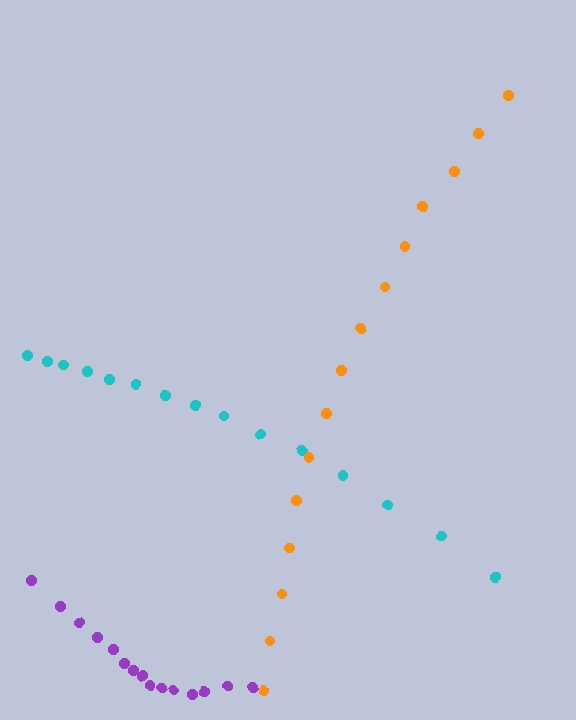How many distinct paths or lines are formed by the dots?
There are 3 distinct paths.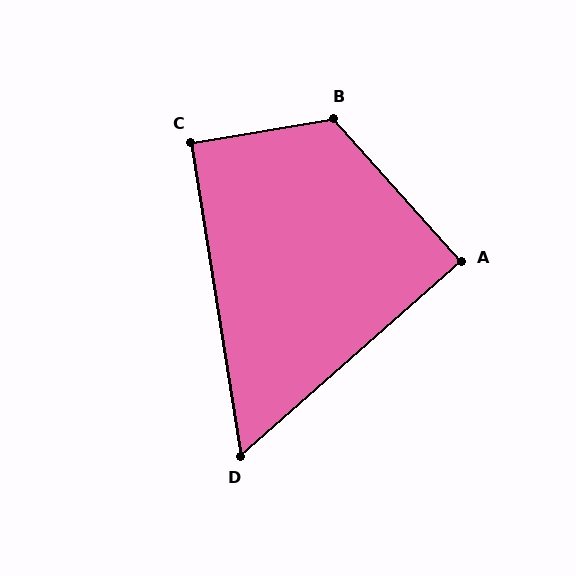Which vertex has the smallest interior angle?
D, at approximately 57 degrees.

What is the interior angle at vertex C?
Approximately 90 degrees (approximately right).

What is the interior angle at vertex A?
Approximately 90 degrees (approximately right).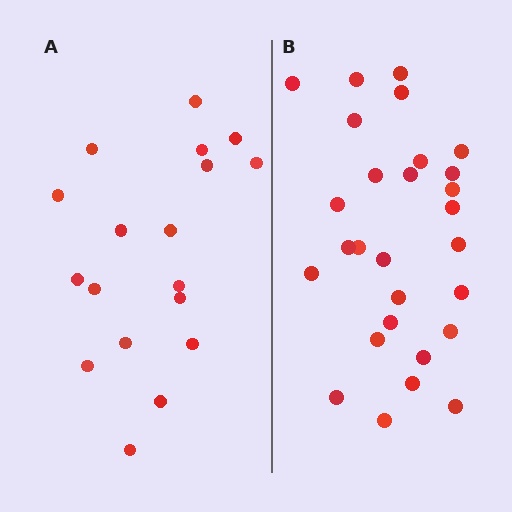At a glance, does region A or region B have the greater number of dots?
Region B (the right region) has more dots.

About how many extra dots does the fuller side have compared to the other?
Region B has roughly 10 or so more dots than region A.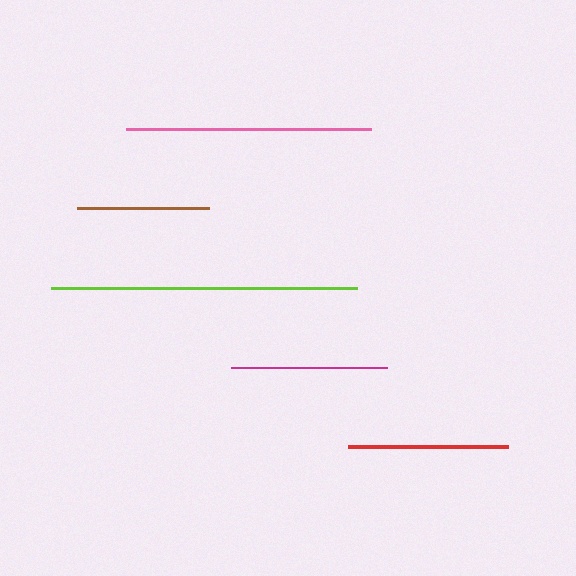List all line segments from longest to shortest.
From longest to shortest: lime, pink, red, magenta, brown.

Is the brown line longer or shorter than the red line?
The red line is longer than the brown line.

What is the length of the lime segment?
The lime segment is approximately 305 pixels long.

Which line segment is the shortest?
The brown line is the shortest at approximately 132 pixels.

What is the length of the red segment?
The red segment is approximately 161 pixels long.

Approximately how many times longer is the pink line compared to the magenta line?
The pink line is approximately 1.6 times the length of the magenta line.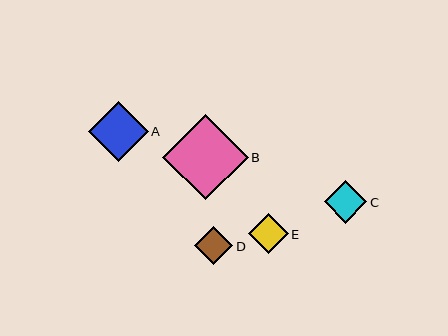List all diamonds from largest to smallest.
From largest to smallest: B, A, C, E, D.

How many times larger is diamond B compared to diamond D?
Diamond B is approximately 2.2 times the size of diamond D.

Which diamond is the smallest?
Diamond D is the smallest with a size of approximately 38 pixels.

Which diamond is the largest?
Diamond B is the largest with a size of approximately 85 pixels.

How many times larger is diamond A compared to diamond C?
Diamond A is approximately 1.4 times the size of diamond C.